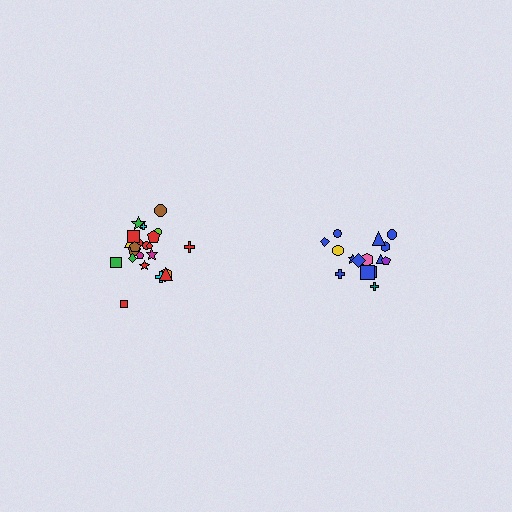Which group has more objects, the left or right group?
The left group.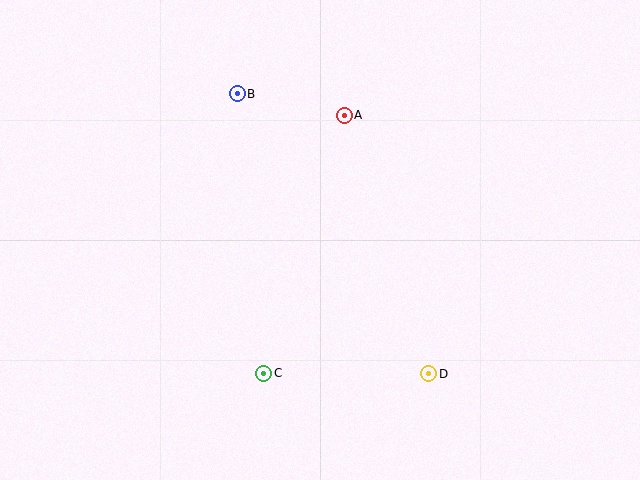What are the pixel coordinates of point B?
Point B is at (237, 94).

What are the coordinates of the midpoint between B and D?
The midpoint between B and D is at (333, 234).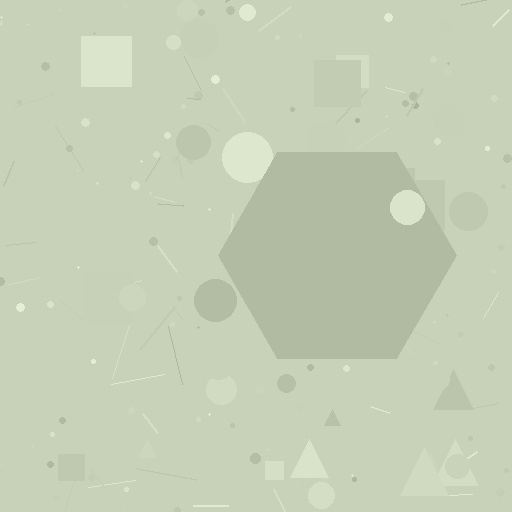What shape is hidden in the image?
A hexagon is hidden in the image.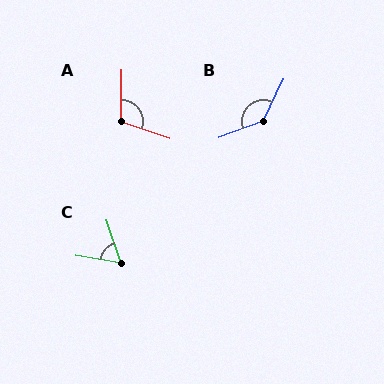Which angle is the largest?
B, at approximately 136 degrees.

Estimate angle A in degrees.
Approximately 108 degrees.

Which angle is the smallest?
C, at approximately 63 degrees.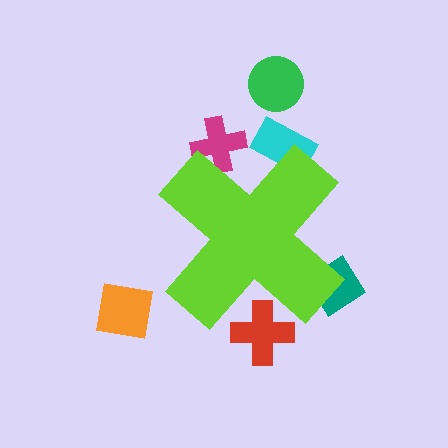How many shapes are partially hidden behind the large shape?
4 shapes are partially hidden.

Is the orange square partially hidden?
No, the orange square is fully visible.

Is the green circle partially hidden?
No, the green circle is fully visible.